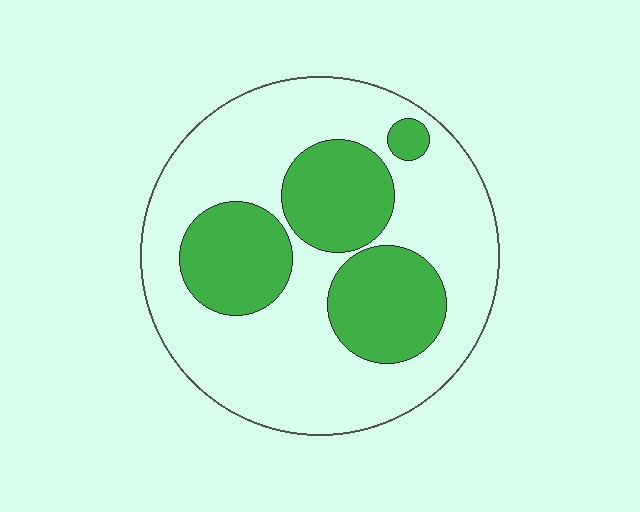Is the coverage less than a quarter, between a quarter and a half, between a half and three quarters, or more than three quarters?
Between a quarter and a half.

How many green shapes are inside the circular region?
4.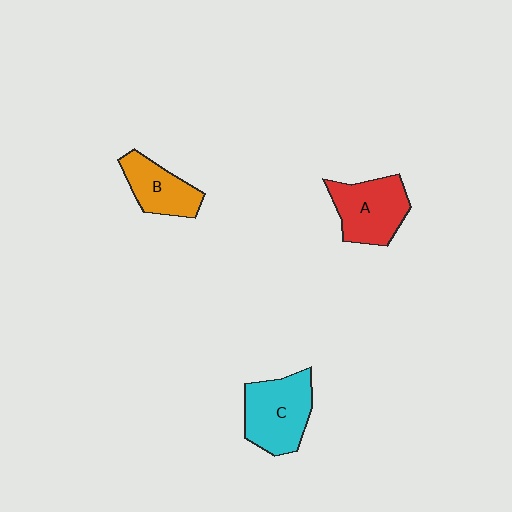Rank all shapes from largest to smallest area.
From largest to smallest: C (cyan), A (red), B (orange).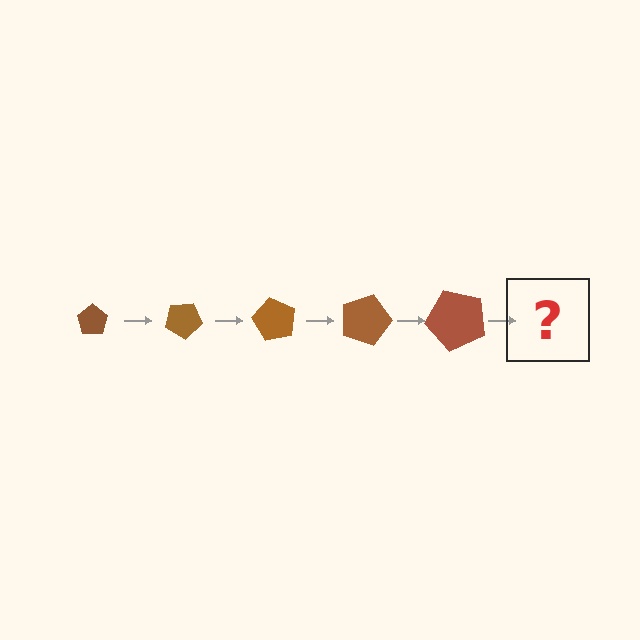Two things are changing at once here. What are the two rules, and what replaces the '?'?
The two rules are that the pentagon grows larger each step and it rotates 30 degrees each step. The '?' should be a pentagon, larger than the previous one and rotated 150 degrees from the start.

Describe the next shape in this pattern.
It should be a pentagon, larger than the previous one and rotated 150 degrees from the start.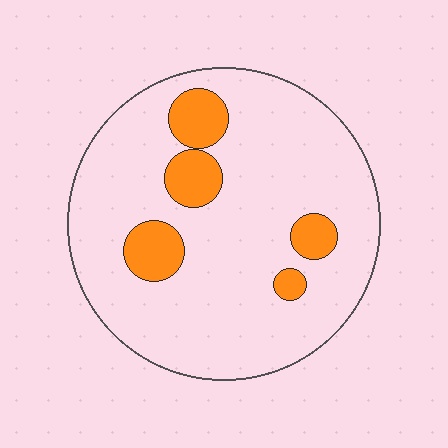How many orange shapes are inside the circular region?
5.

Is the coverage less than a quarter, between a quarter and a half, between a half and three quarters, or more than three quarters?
Less than a quarter.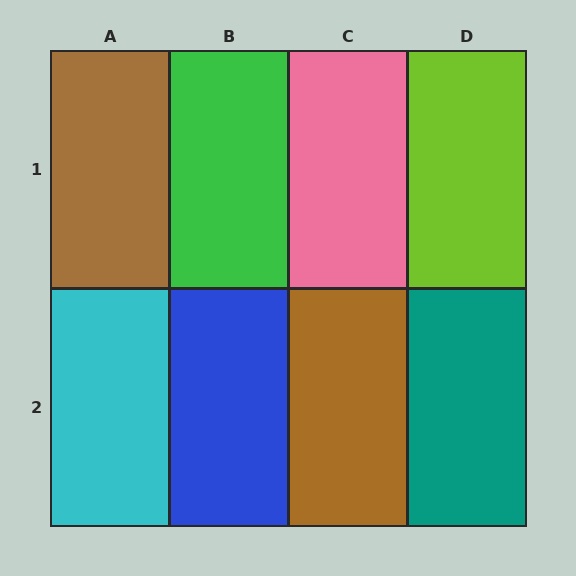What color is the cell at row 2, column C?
Brown.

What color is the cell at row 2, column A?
Cyan.